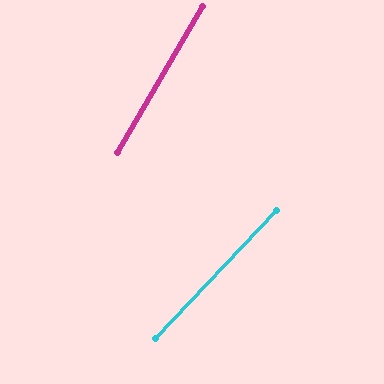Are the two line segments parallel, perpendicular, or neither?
Neither parallel nor perpendicular — they differ by about 13°.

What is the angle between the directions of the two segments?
Approximately 13 degrees.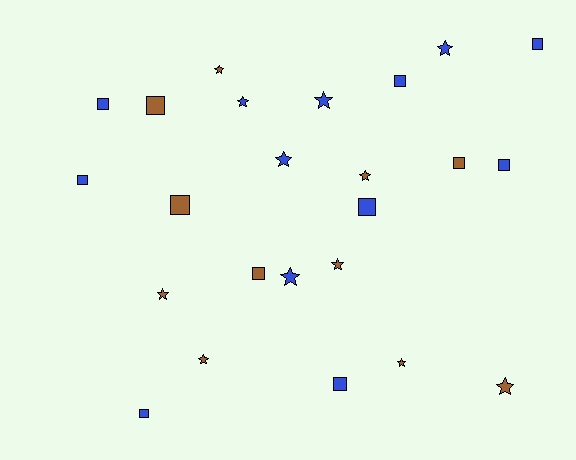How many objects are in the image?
There are 24 objects.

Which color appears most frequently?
Blue, with 13 objects.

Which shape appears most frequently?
Square, with 12 objects.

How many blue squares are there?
There are 8 blue squares.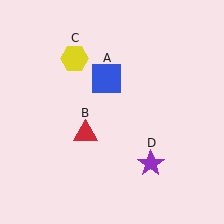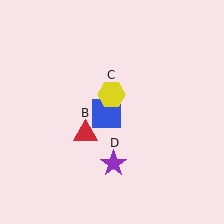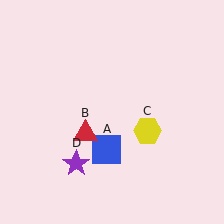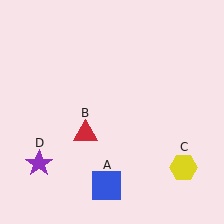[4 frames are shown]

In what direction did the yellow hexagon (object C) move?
The yellow hexagon (object C) moved down and to the right.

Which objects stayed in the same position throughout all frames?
Red triangle (object B) remained stationary.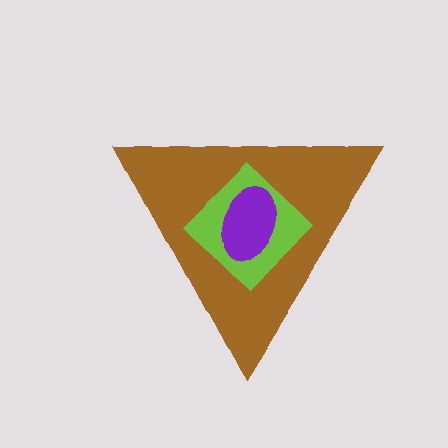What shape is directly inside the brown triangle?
The lime diamond.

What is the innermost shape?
The purple ellipse.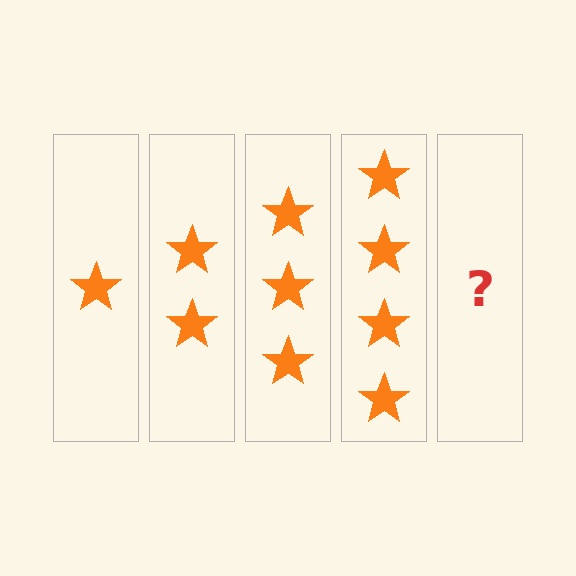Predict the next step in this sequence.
The next step is 5 stars.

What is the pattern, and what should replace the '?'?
The pattern is that each step adds one more star. The '?' should be 5 stars.